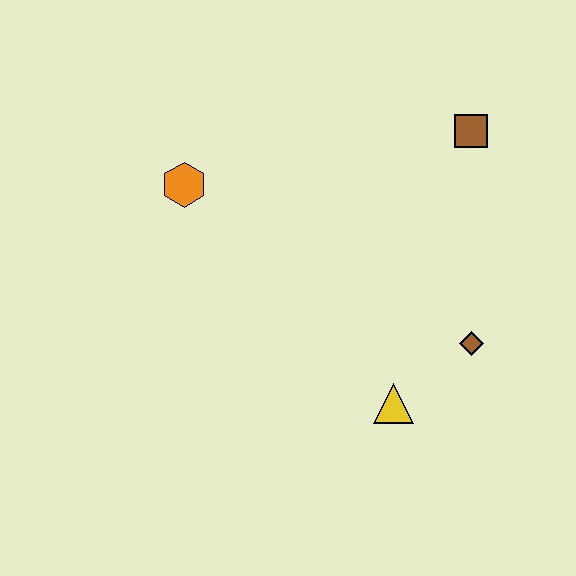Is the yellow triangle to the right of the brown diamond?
No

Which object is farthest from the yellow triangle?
The orange hexagon is farthest from the yellow triangle.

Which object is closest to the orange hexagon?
The brown square is closest to the orange hexagon.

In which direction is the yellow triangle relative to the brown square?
The yellow triangle is below the brown square.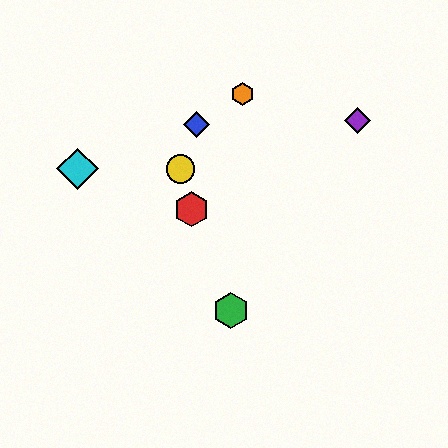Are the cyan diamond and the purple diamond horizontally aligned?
No, the cyan diamond is at y≈169 and the purple diamond is at y≈121.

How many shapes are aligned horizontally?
2 shapes (the yellow circle, the cyan diamond) are aligned horizontally.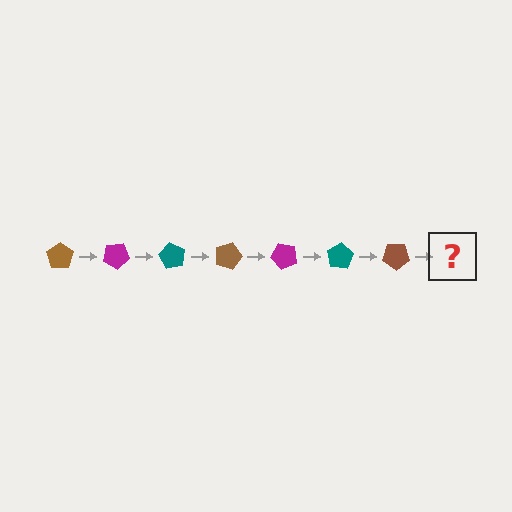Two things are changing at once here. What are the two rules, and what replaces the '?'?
The two rules are that it rotates 30 degrees each step and the color cycles through brown, magenta, and teal. The '?' should be a magenta pentagon, rotated 210 degrees from the start.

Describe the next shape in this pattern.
It should be a magenta pentagon, rotated 210 degrees from the start.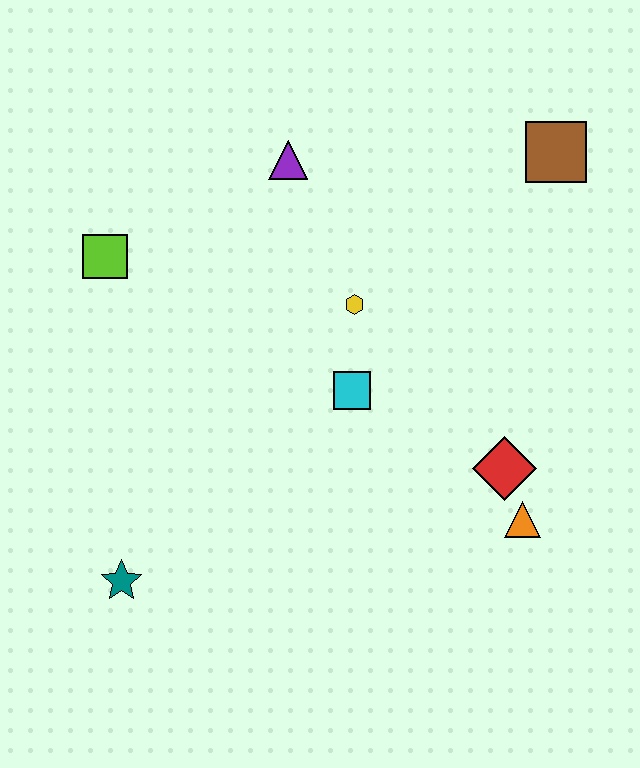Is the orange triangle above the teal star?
Yes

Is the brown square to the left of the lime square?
No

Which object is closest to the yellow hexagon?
The cyan square is closest to the yellow hexagon.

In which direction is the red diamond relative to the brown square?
The red diamond is below the brown square.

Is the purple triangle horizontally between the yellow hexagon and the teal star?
Yes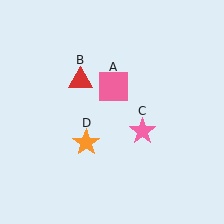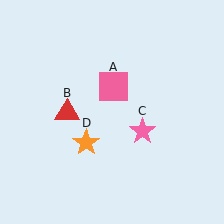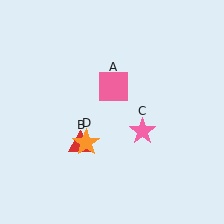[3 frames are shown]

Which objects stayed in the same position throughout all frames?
Pink square (object A) and pink star (object C) and orange star (object D) remained stationary.